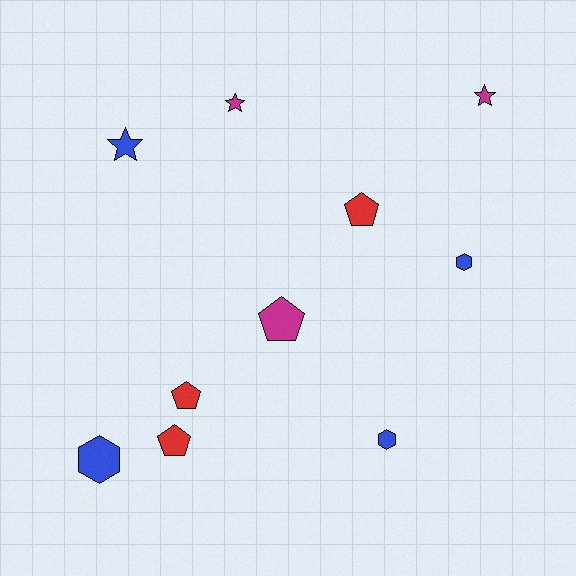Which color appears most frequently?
Blue, with 4 objects.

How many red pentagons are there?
There are 3 red pentagons.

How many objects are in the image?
There are 10 objects.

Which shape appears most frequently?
Pentagon, with 4 objects.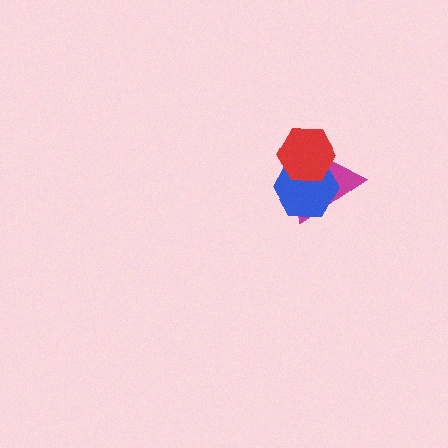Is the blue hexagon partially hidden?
Yes, it is partially covered by another shape.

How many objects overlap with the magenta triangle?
2 objects overlap with the magenta triangle.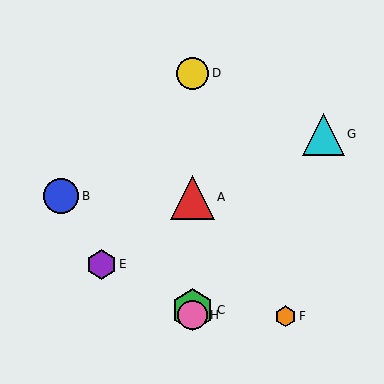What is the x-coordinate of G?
Object G is at x≈323.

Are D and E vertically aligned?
No, D is at x≈192 and E is at x≈102.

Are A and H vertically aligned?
Yes, both are at x≈192.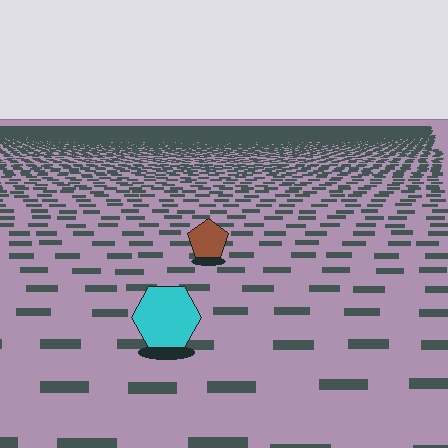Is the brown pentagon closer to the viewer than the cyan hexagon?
No. The cyan hexagon is closer — you can tell from the texture gradient: the ground texture is coarser near it.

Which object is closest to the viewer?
The cyan hexagon is closest. The texture marks near it are larger and more spread out.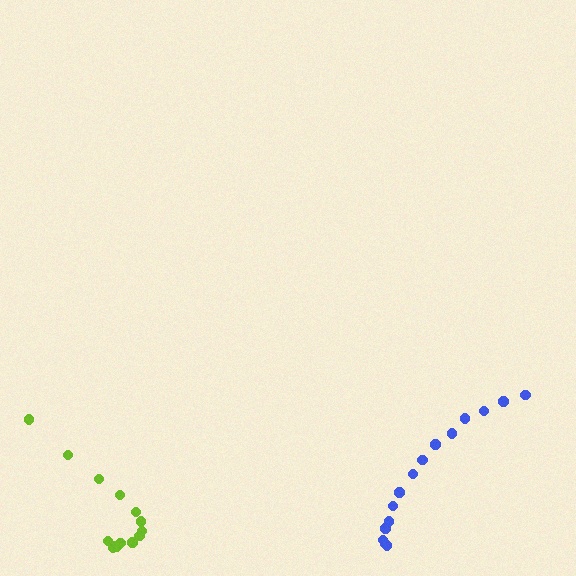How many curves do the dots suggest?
There are 2 distinct paths.